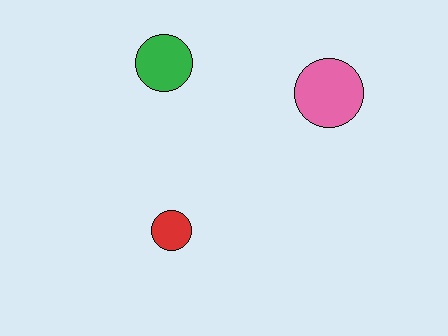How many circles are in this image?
There are 3 circles.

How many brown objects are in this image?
There are no brown objects.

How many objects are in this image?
There are 3 objects.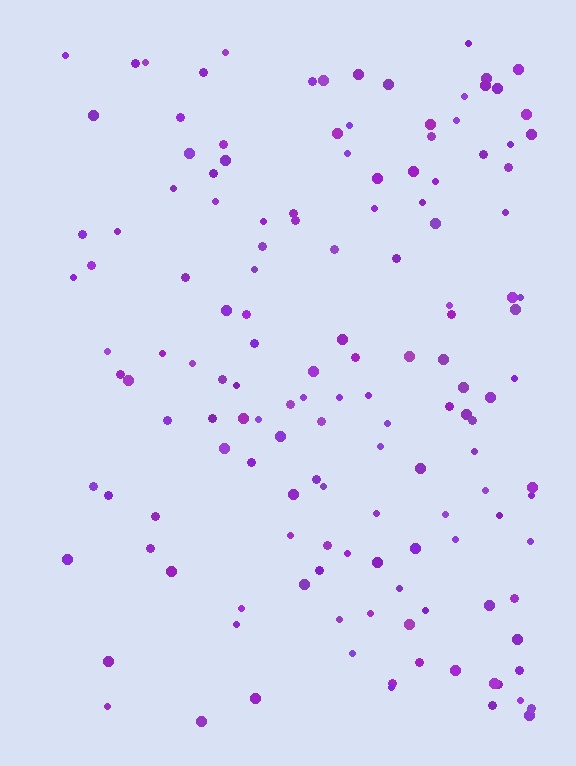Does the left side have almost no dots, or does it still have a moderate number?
Still a moderate number, just noticeably fewer than the right.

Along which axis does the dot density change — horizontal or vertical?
Horizontal.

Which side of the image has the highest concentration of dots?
The right.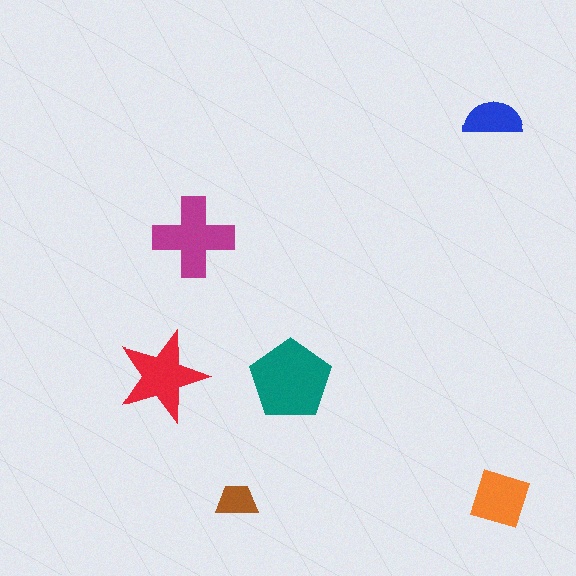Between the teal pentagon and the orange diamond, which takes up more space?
The teal pentagon.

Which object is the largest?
The teal pentagon.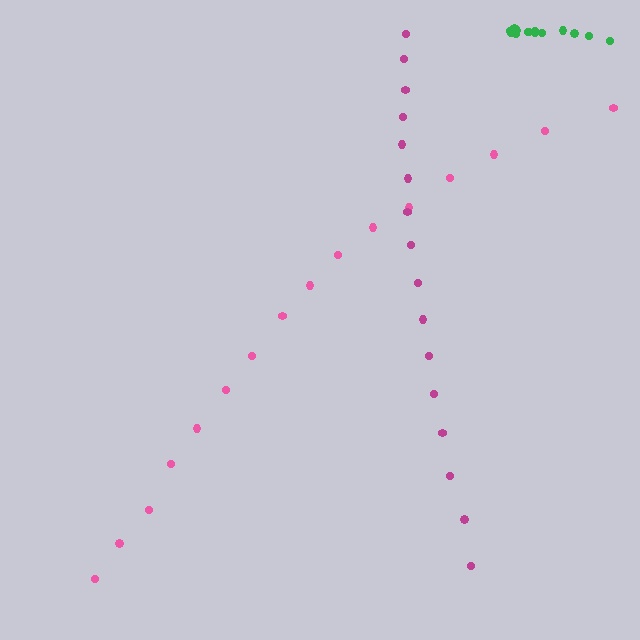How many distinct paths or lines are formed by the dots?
There are 3 distinct paths.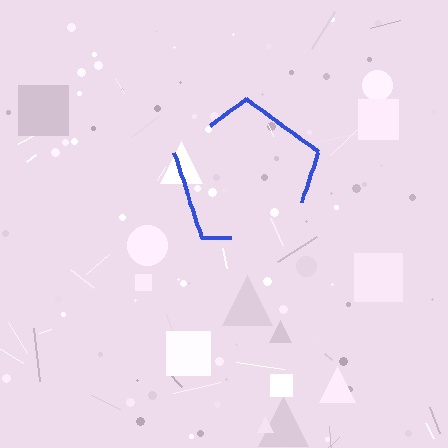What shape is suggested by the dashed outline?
The dashed outline suggests a pentagon.